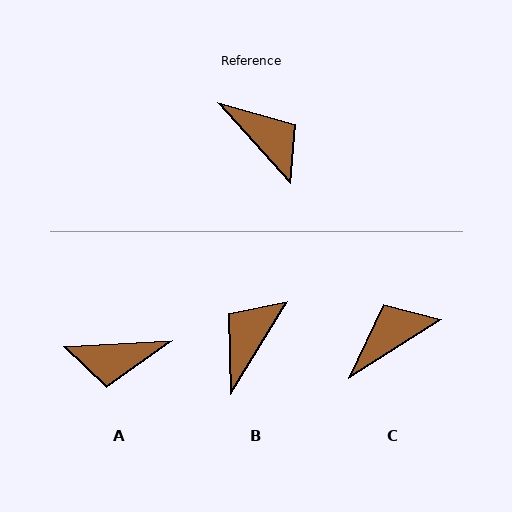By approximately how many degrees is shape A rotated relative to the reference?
Approximately 129 degrees clockwise.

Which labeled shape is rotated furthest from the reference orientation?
A, about 129 degrees away.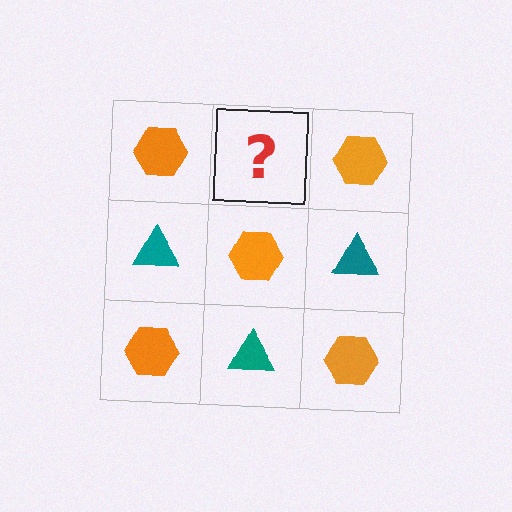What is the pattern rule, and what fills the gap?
The rule is that it alternates orange hexagon and teal triangle in a checkerboard pattern. The gap should be filled with a teal triangle.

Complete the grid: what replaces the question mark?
The question mark should be replaced with a teal triangle.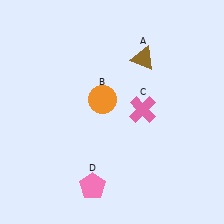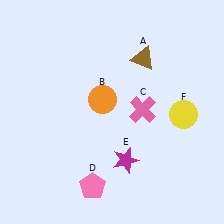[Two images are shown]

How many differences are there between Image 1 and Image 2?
There are 2 differences between the two images.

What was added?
A magenta star (E), a yellow circle (F) were added in Image 2.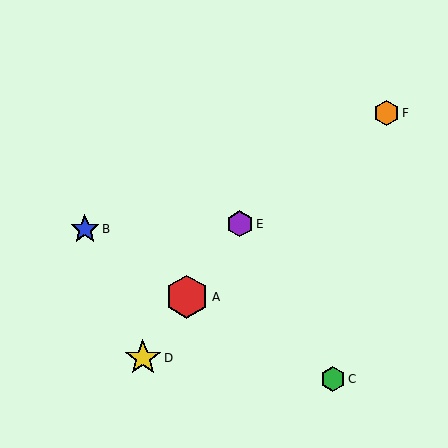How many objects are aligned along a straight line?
3 objects (A, D, E) are aligned along a straight line.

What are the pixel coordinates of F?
Object F is at (386, 113).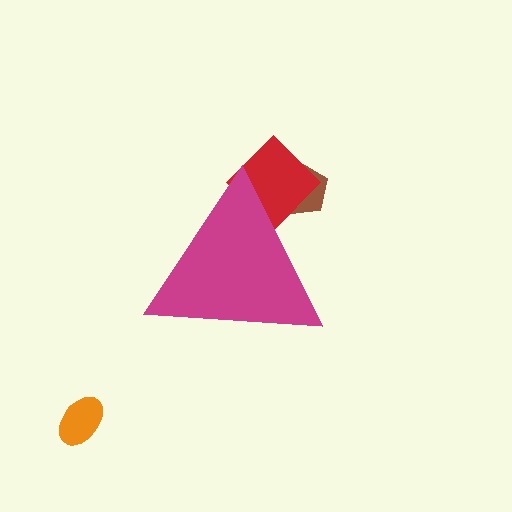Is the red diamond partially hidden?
Yes, the red diamond is partially hidden behind the magenta triangle.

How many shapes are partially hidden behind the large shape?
2 shapes are partially hidden.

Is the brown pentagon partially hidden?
Yes, the brown pentagon is partially hidden behind the magenta triangle.